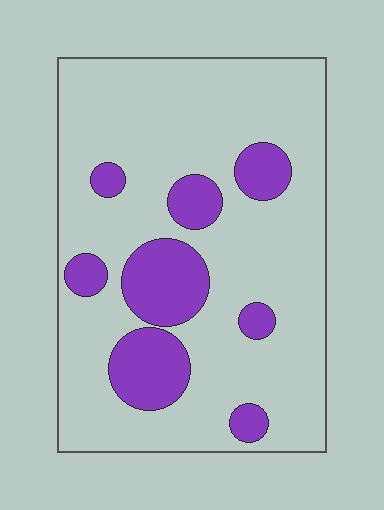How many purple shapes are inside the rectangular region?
8.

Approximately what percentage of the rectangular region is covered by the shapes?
Approximately 20%.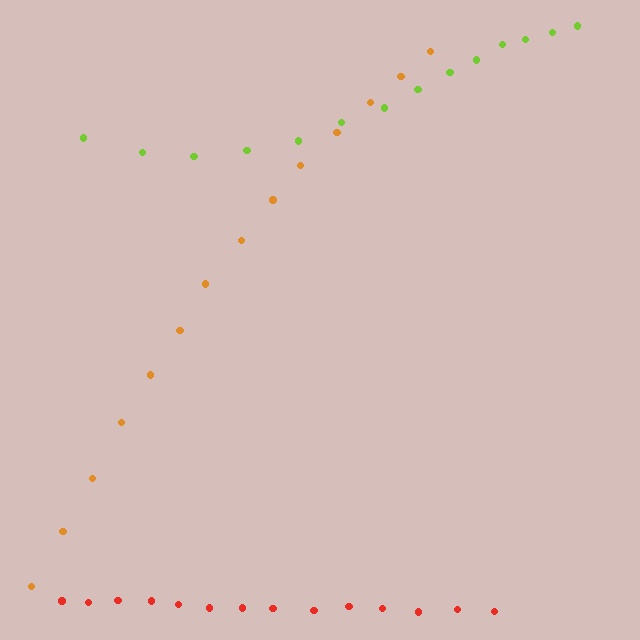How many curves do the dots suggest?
There are 3 distinct paths.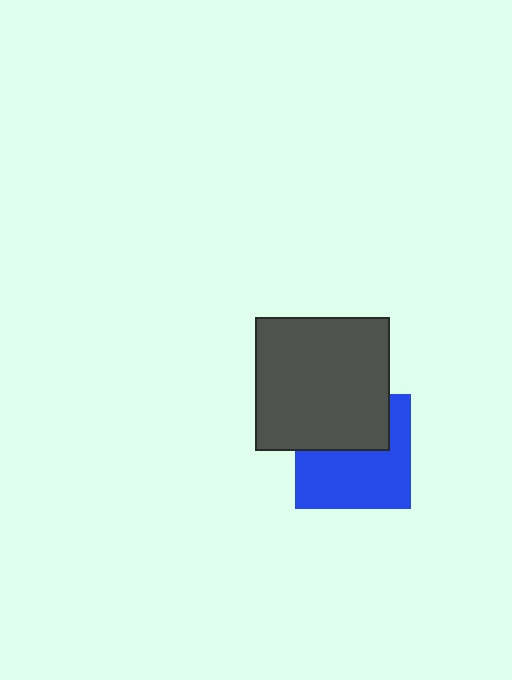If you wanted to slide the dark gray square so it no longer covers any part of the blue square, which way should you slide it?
Slide it up — that is the most direct way to separate the two shapes.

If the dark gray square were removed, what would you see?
You would see the complete blue square.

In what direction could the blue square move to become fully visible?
The blue square could move down. That would shift it out from behind the dark gray square entirely.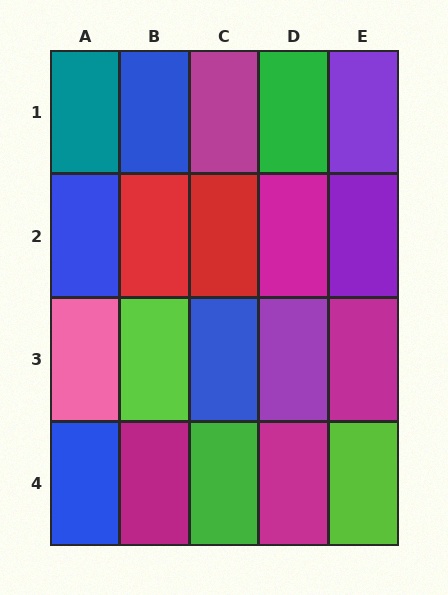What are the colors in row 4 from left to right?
Blue, magenta, green, magenta, lime.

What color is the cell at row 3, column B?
Lime.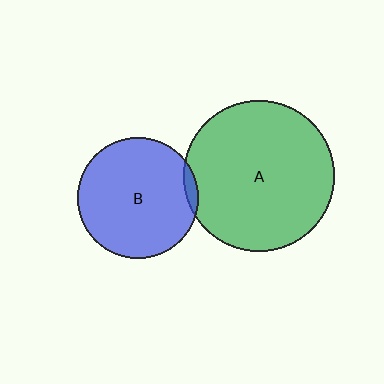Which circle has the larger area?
Circle A (green).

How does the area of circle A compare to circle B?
Approximately 1.5 times.